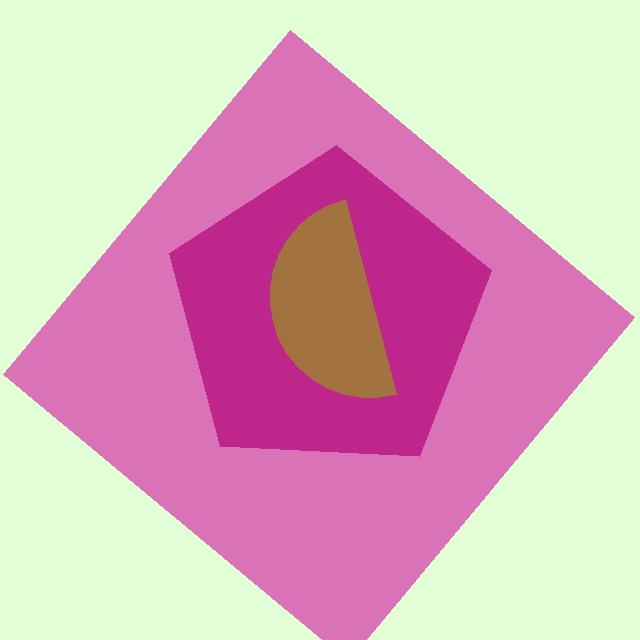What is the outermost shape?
The pink diamond.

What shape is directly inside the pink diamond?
The magenta pentagon.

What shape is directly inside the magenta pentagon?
The brown semicircle.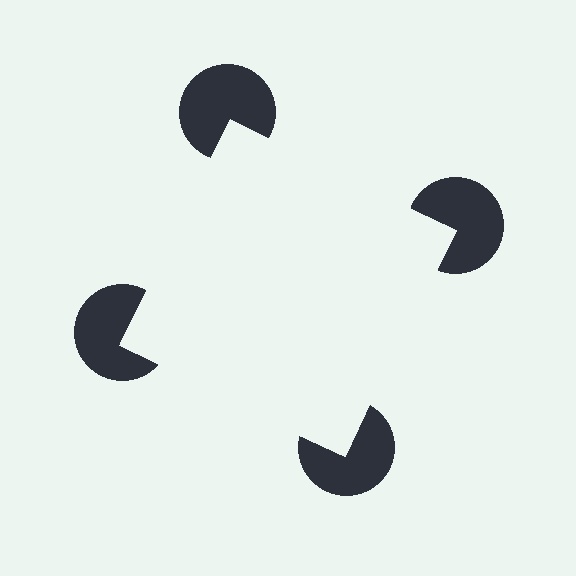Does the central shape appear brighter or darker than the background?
It typically appears slightly brighter than the background, even though no actual brightness change is drawn.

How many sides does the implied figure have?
4 sides.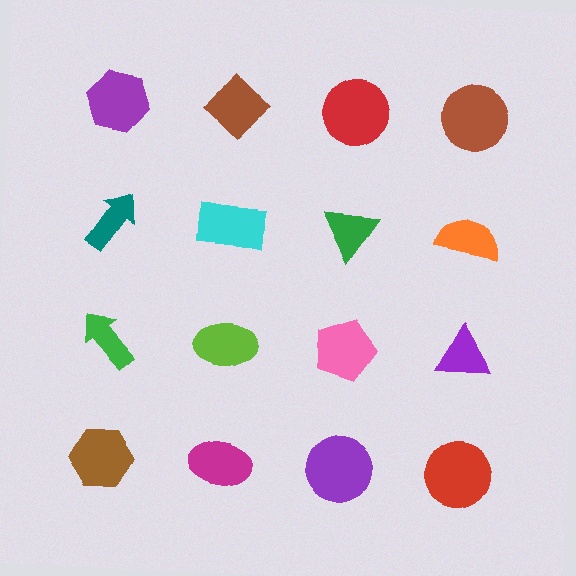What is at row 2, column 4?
An orange semicircle.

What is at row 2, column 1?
A teal arrow.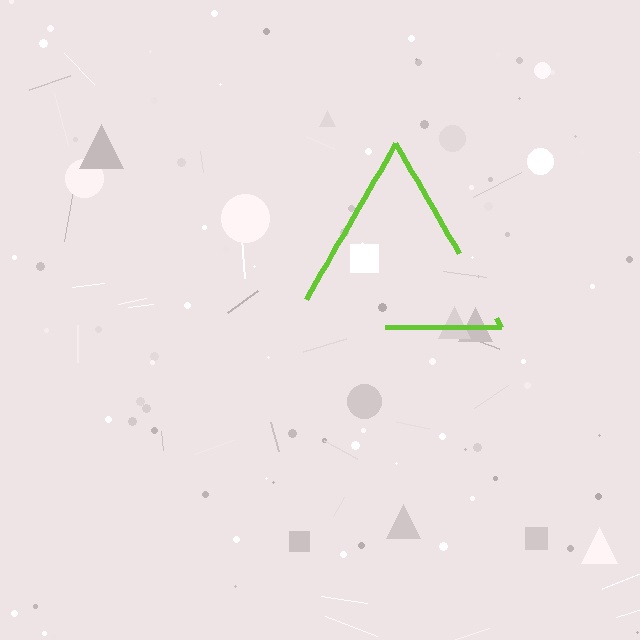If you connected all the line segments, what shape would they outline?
They would outline a triangle.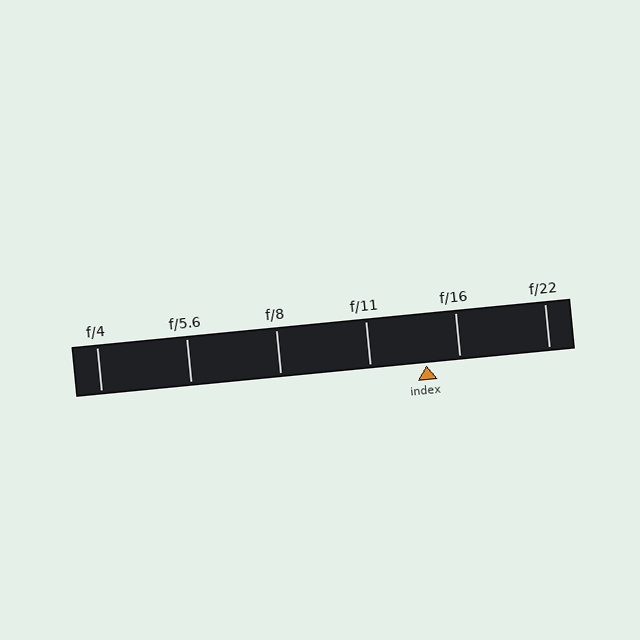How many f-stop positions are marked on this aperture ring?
There are 6 f-stop positions marked.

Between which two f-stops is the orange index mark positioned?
The index mark is between f/11 and f/16.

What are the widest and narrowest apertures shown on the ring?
The widest aperture shown is f/4 and the narrowest is f/22.